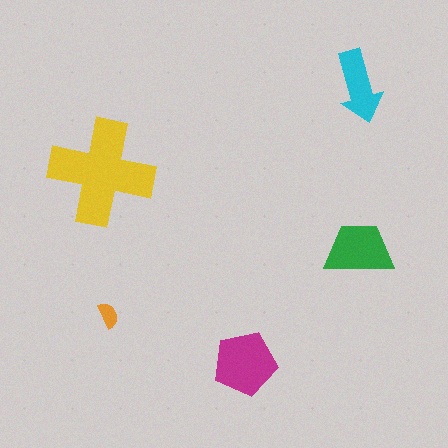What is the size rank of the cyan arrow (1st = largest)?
4th.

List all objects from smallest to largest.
The orange semicircle, the cyan arrow, the green trapezoid, the magenta pentagon, the yellow cross.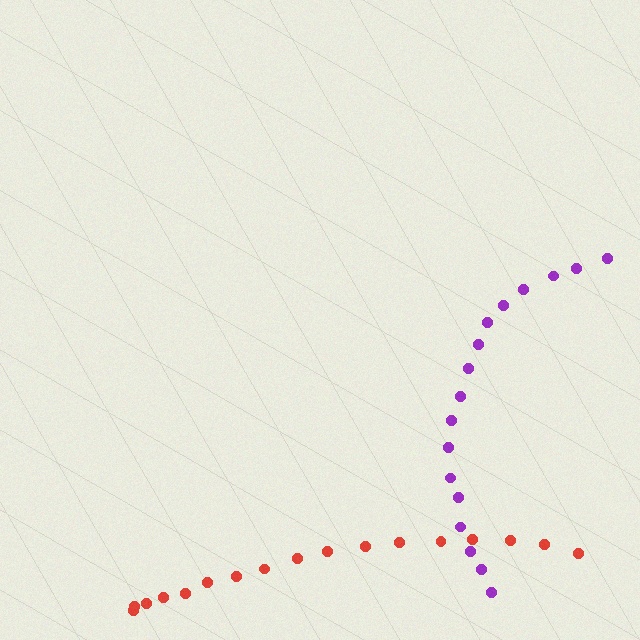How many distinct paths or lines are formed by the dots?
There are 2 distinct paths.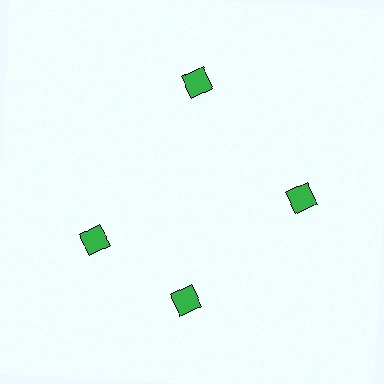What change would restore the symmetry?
The symmetry would be restored by rotating it back into even spacing with its neighbors so that all 4 diamonds sit at equal angles and equal distance from the center.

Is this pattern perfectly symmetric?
No. The 4 green diamonds are arranged in a ring, but one element near the 9 o'clock position is rotated out of alignment along the ring, breaking the 4-fold rotational symmetry.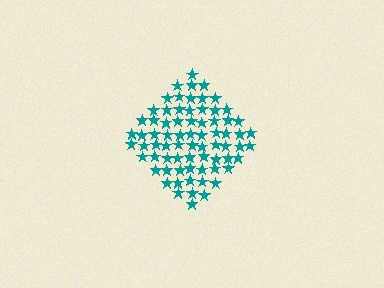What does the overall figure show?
The overall figure shows a diamond.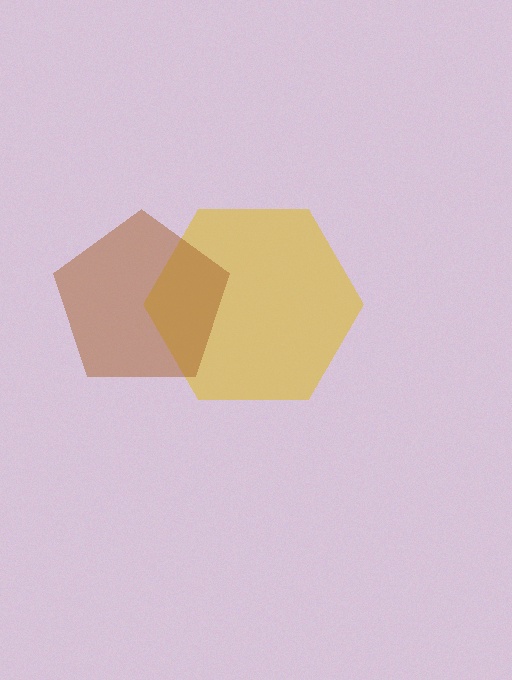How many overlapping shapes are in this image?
There are 2 overlapping shapes in the image.